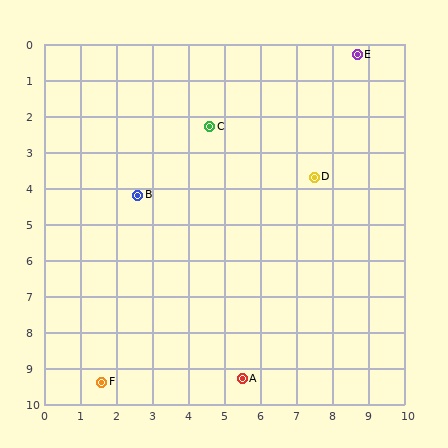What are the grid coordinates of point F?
Point F is at approximately (1.6, 9.4).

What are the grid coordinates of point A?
Point A is at approximately (5.5, 9.3).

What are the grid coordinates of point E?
Point E is at approximately (8.7, 0.3).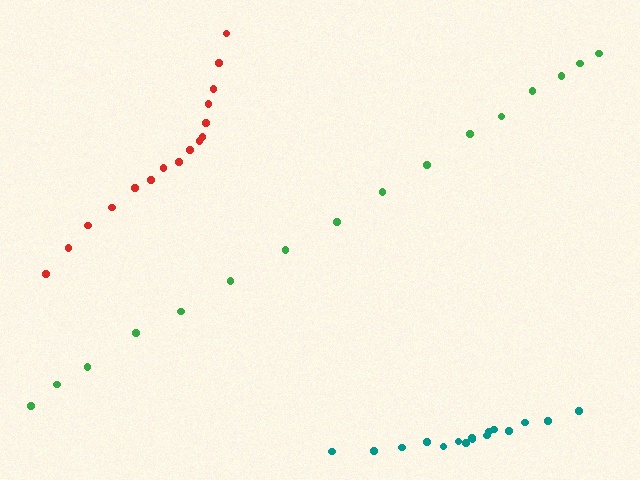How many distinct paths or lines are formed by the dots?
There are 3 distinct paths.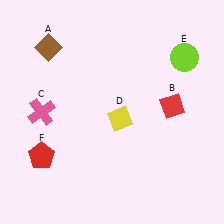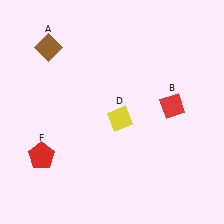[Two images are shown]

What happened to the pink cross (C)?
The pink cross (C) was removed in Image 2. It was in the bottom-left area of Image 1.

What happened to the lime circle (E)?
The lime circle (E) was removed in Image 2. It was in the top-right area of Image 1.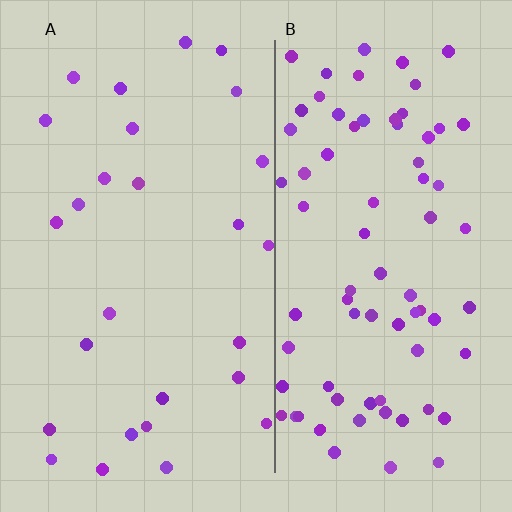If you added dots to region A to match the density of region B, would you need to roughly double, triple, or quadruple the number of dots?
Approximately triple.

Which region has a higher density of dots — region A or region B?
B (the right).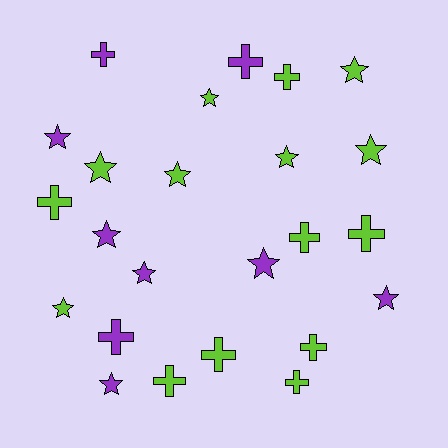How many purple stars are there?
There are 6 purple stars.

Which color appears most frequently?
Lime, with 15 objects.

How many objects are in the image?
There are 24 objects.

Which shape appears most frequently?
Star, with 13 objects.